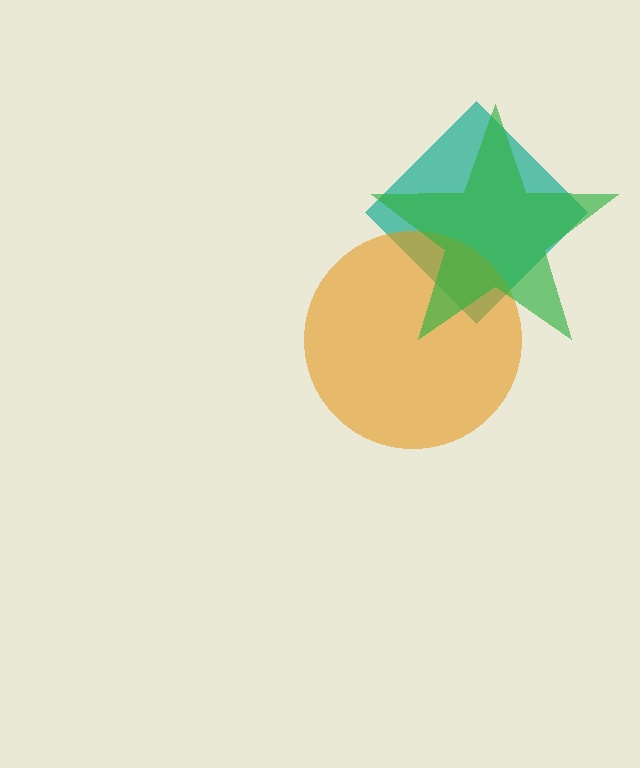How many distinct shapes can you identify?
There are 3 distinct shapes: a teal diamond, an orange circle, a green star.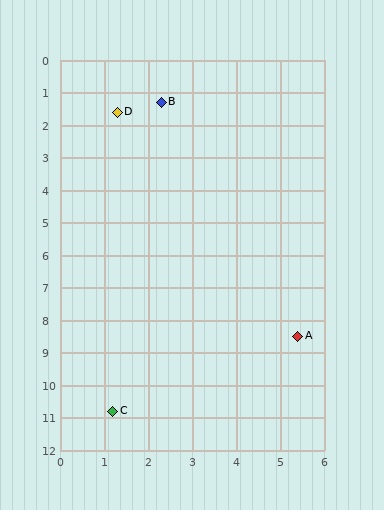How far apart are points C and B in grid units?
Points C and B are about 9.6 grid units apart.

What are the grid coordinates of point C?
Point C is at approximately (1.2, 10.8).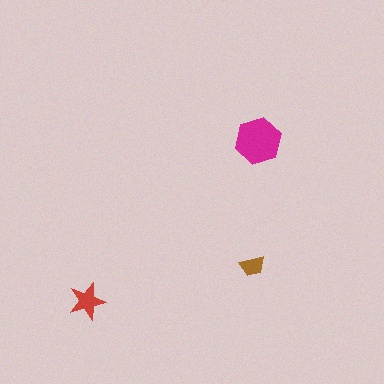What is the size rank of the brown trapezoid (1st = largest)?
3rd.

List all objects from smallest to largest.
The brown trapezoid, the red star, the magenta hexagon.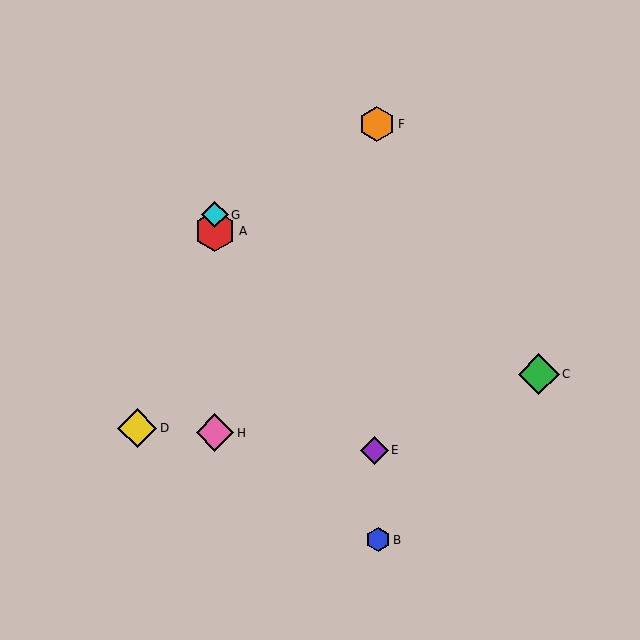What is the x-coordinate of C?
Object C is at x≈539.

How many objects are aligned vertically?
3 objects (A, G, H) are aligned vertically.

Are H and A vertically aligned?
Yes, both are at x≈215.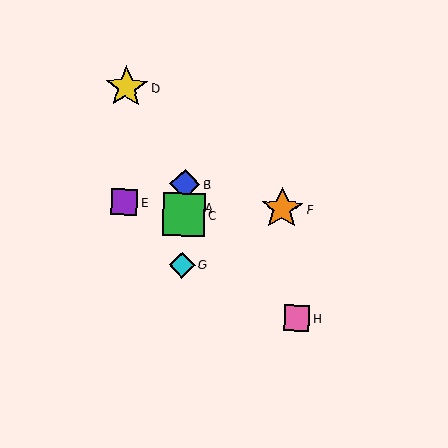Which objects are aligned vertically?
Objects A, B, C, G are aligned vertically.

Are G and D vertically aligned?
No, G is at x≈182 and D is at x≈126.